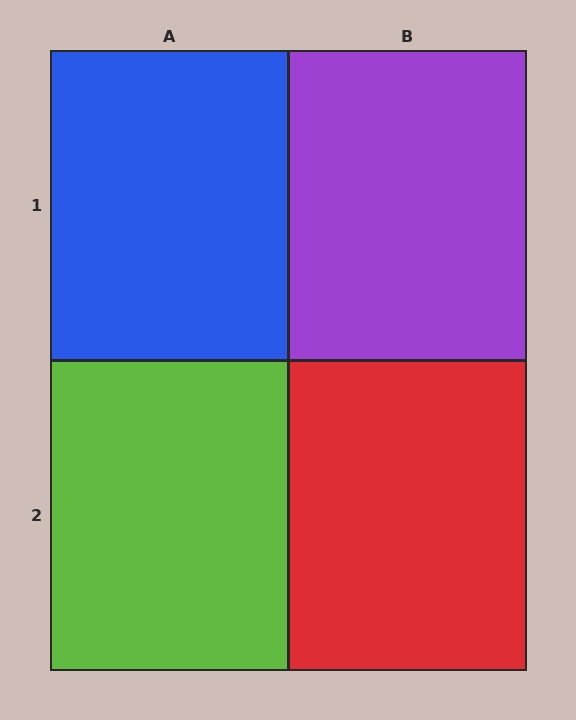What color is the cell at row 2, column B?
Red.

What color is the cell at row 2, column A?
Lime.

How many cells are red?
1 cell is red.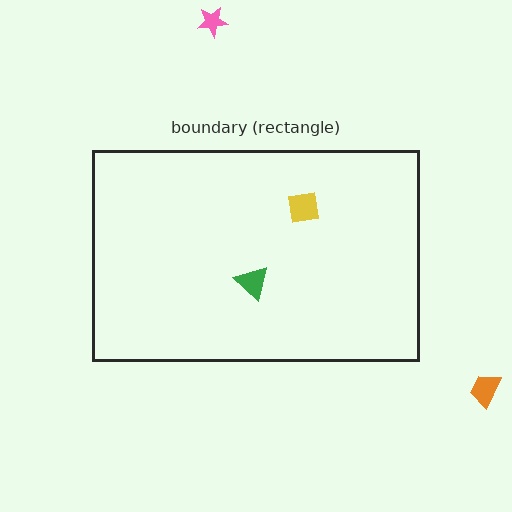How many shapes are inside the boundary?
2 inside, 2 outside.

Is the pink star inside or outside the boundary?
Outside.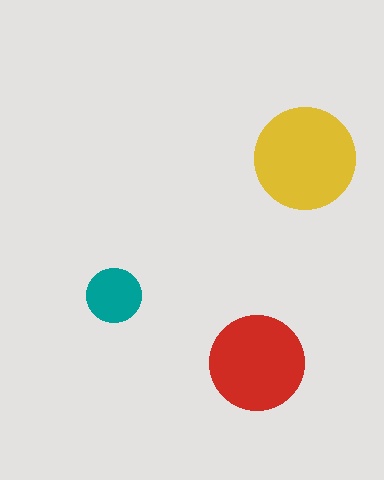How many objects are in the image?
There are 3 objects in the image.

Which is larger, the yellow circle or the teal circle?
The yellow one.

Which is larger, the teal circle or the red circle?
The red one.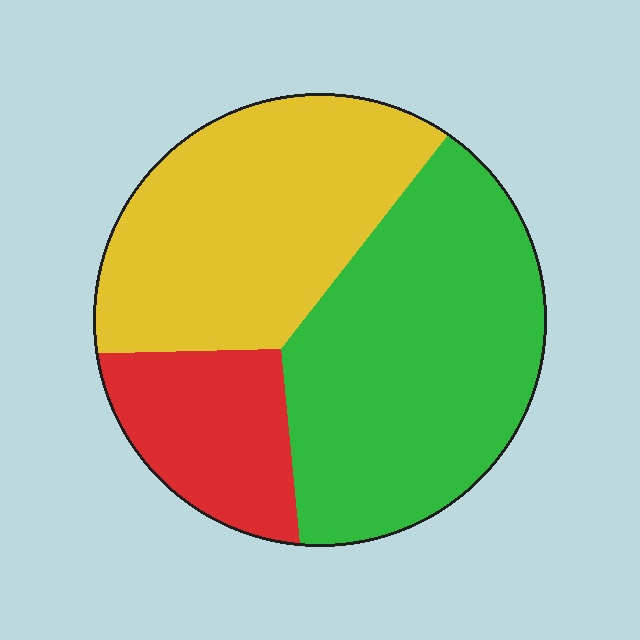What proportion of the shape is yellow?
Yellow covers 38% of the shape.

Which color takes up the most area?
Green, at roughly 45%.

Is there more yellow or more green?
Green.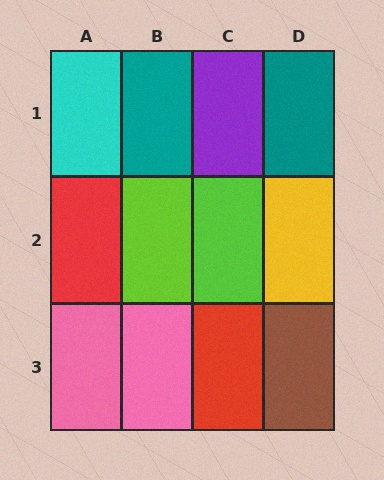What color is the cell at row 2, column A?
Red.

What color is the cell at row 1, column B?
Teal.